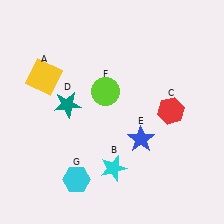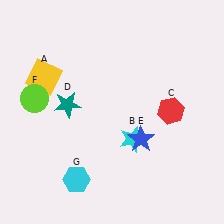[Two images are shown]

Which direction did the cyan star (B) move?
The cyan star (B) moved up.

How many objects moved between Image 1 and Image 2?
2 objects moved between the two images.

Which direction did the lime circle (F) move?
The lime circle (F) moved left.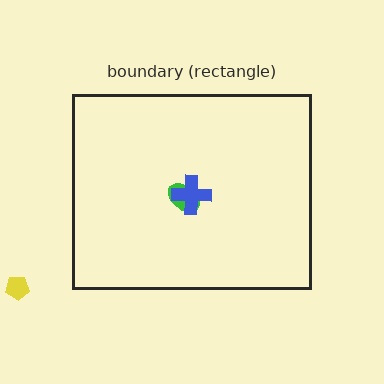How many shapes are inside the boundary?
2 inside, 1 outside.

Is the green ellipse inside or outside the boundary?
Inside.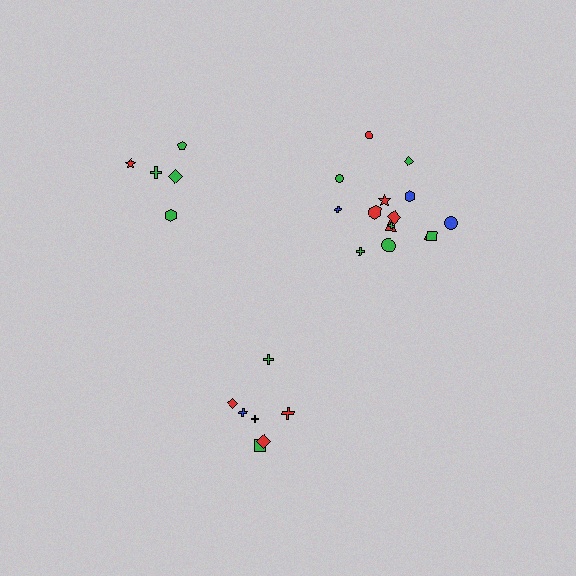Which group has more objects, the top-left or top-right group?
The top-right group.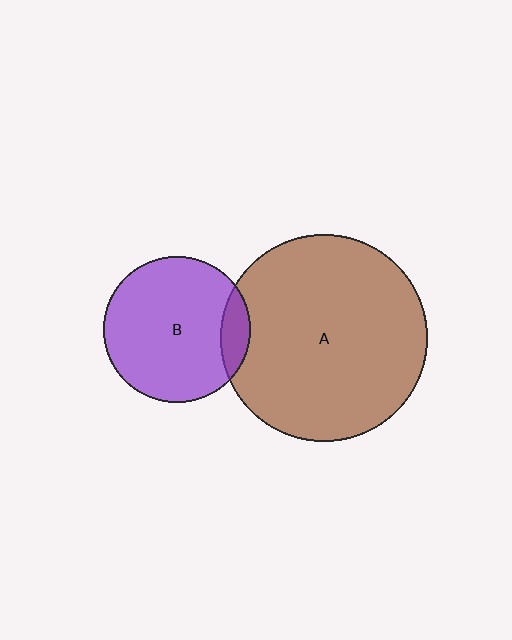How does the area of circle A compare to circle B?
Approximately 2.0 times.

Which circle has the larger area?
Circle A (brown).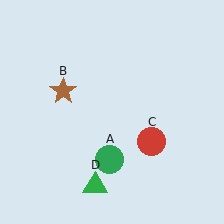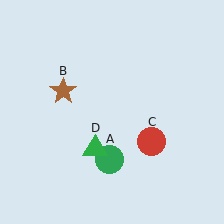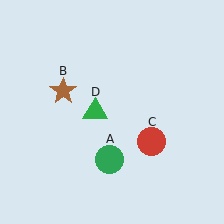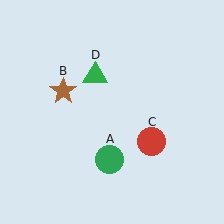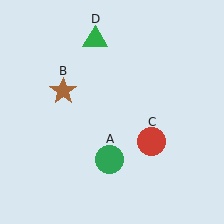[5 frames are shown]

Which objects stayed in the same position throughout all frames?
Green circle (object A) and brown star (object B) and red circle (object C) remained stationary.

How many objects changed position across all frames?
1 object changed position: green triangle (object D).